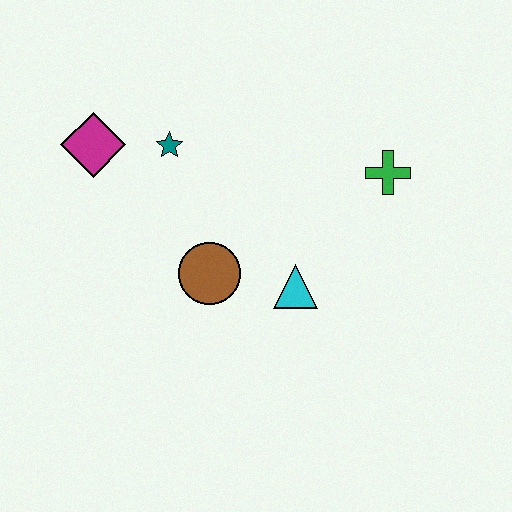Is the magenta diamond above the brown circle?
Yes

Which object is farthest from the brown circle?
The green cross is farthest from the brown circle.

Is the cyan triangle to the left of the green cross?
Yes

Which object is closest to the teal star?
The magenta diamond is closest to the teal star.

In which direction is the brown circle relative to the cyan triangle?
The brown circle is to the left of the cyan triangle.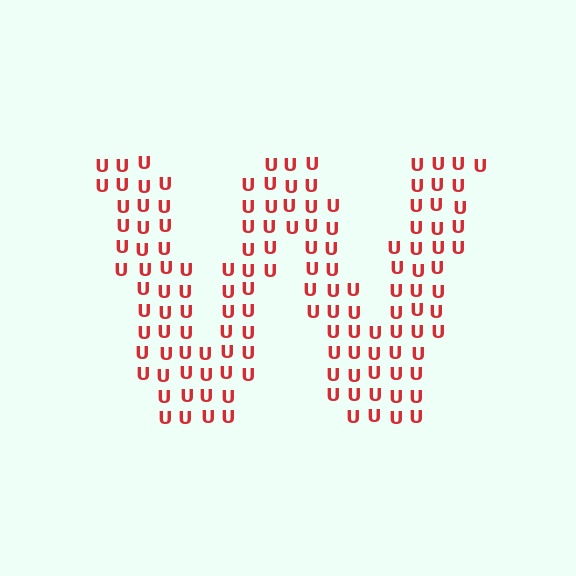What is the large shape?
The large shape is the letter W.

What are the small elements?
The small elements are letter U's.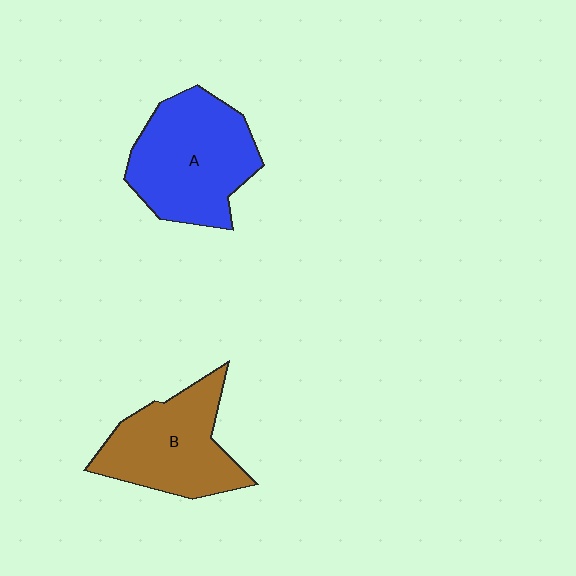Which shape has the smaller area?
Shape B (brown).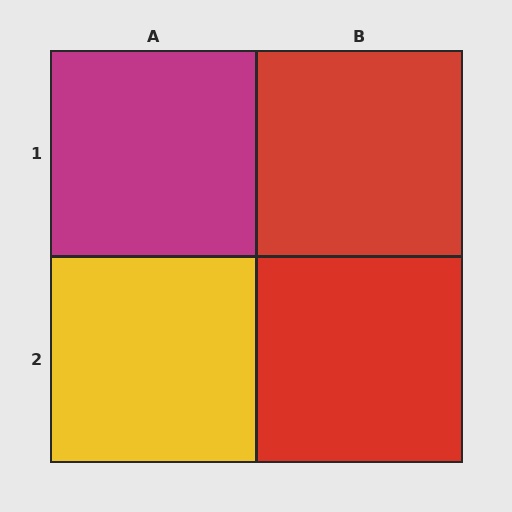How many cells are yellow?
1 cell is yellow.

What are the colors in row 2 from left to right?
Yellow, red.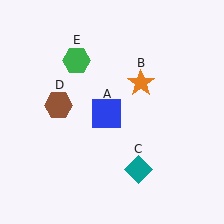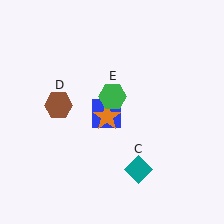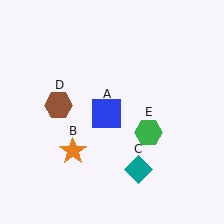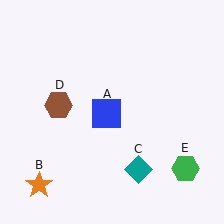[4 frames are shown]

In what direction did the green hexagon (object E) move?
The green hexagon (object E) moved down and to the right.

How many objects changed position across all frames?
2 objects changed position: orange star (object B), green hexagon (object E).